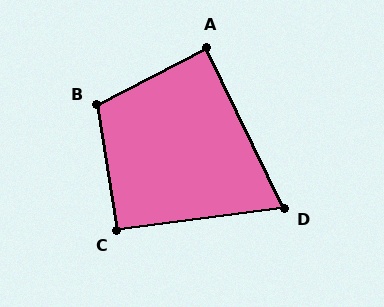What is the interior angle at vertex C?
Approximately 92 degrees (approximately right).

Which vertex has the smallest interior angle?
D, at approximately 72 degrees.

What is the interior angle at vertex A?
Approximately 88 degrees (approximately right).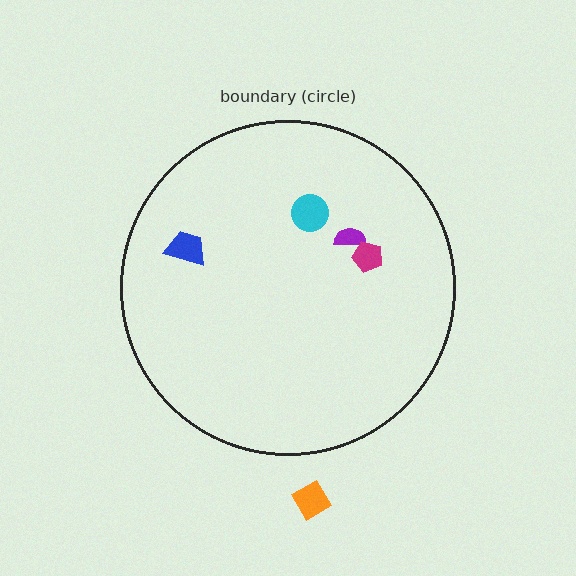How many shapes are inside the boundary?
4 inside, 1 outside.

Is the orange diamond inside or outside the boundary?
Outside.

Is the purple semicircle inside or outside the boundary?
Inside.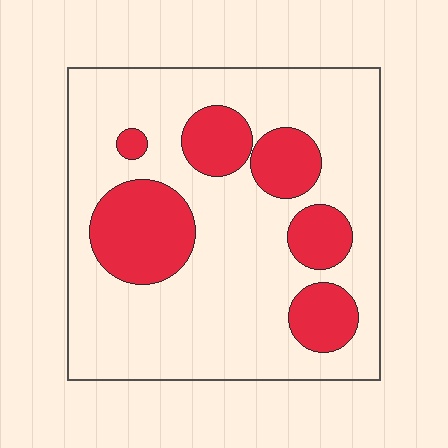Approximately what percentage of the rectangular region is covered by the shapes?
Approximately 25%.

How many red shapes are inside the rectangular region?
6.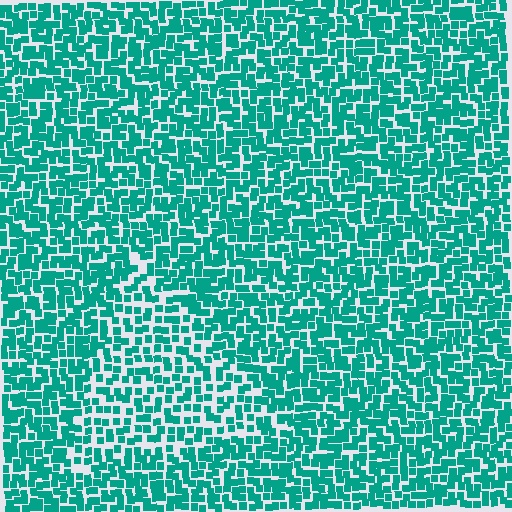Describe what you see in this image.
The image contains small teal elements arranged at two different densities. A triangle-shaped region is visible where the elements are less densely packed than the surrounding area.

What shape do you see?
I see a triangle.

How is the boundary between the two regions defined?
The boundary is defined by a change in element density (approximately 1.5x ratio). All elements are the same color, size, and shape.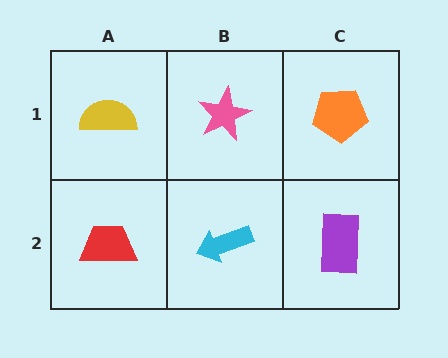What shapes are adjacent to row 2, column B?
A pink star (row 1, column B), a red trapezoid (row 2, column A), a purple rectangle (row 2, column C).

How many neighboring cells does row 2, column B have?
3.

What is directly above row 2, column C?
An orange pentagon.